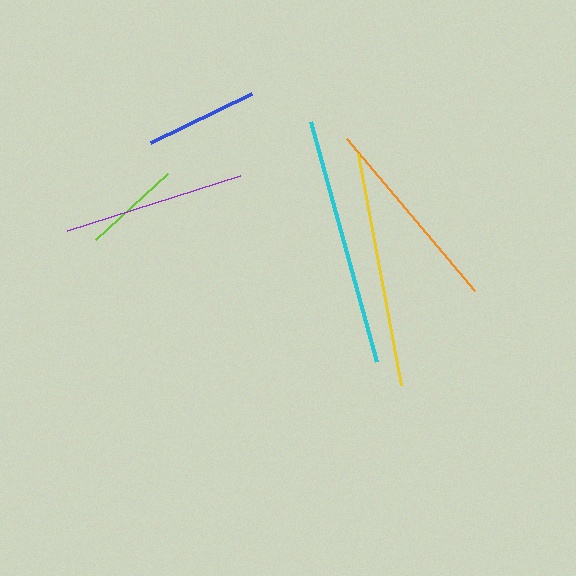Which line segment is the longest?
The cyan line is the longest at approximately 249 pixels.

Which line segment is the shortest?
The lime line is the shortest at approximately 97 pixels.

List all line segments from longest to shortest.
From longest to shortest: cyan, yellow, orange, purple, blue, lime.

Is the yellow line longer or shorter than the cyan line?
The cyan line is longer than the yellow line.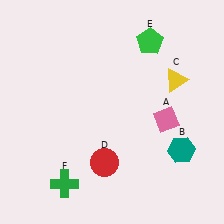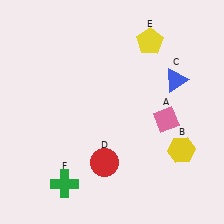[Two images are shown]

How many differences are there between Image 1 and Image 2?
There are 3 differences between the two images.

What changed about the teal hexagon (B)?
In Image 1, B is teal. In Image 2, it changed to yellow.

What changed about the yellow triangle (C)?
In Image 1, C is yellow. In Image 2, it changed to blue.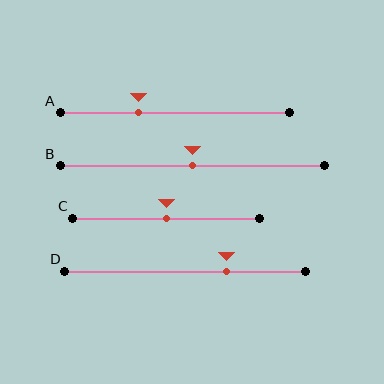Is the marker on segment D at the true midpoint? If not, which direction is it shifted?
No, the marker on segment D is shifted to the right by about 17% of the segment length.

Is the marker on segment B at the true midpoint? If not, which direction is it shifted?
Yes, the marker on segment B is at the true midpoint.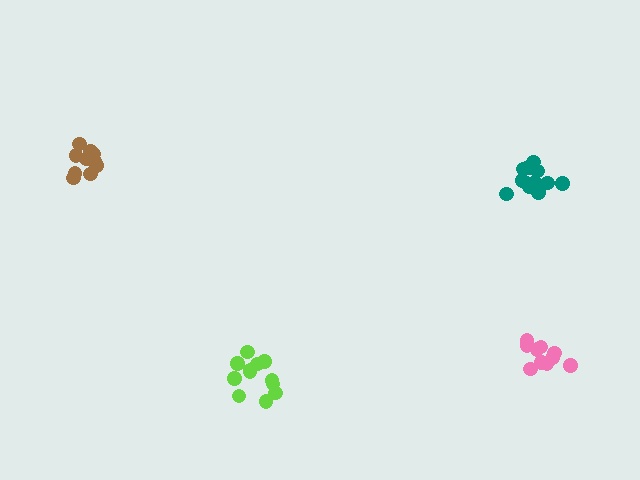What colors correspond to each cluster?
The clusters are colored: teal, pink, brown, lime.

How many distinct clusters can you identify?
There are 4 distinct clusters.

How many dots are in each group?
Group 1: 12 dots, Group 2: 10 dots, Group 3: 10 dots, Group 4: 12 dots (44 total).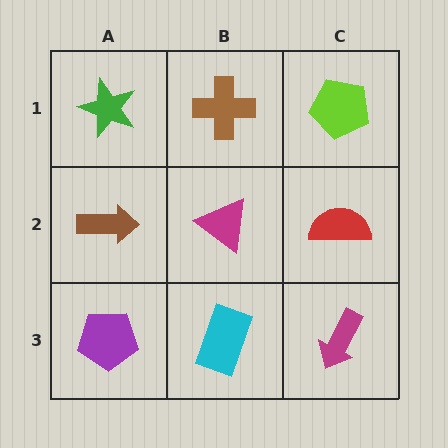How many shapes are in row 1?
3 shapes.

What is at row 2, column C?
A red semicircle.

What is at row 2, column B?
A magenta triangle.